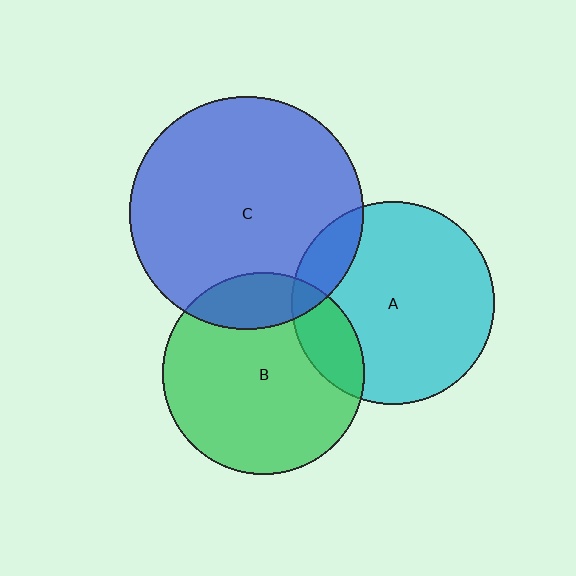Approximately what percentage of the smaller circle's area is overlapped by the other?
Approximately 15%.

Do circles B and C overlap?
Yes.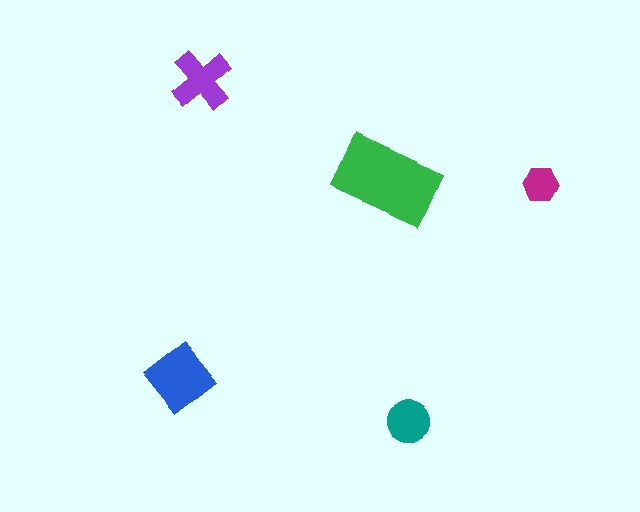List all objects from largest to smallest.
The green rectangle, the blue diamond, the purple cross, the teal circle, the magenta hexagon.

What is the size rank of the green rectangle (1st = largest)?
1st.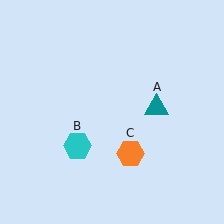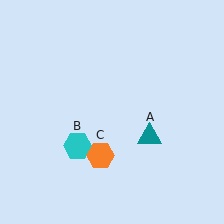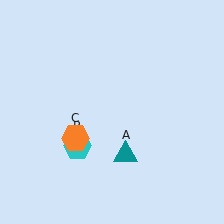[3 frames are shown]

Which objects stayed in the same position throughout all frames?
Cyan hexagon (object B) remained stationary.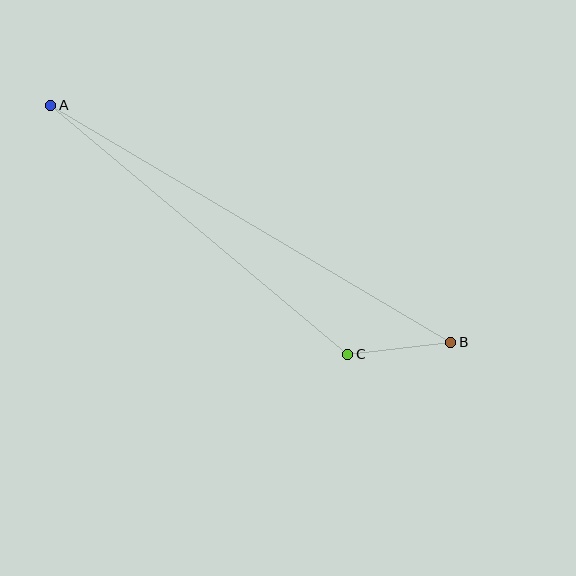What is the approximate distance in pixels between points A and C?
The distance between A and C is approximately 388 pixels.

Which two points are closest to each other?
Points B and C are closest to each other.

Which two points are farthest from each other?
Points A and B are farthest from each other.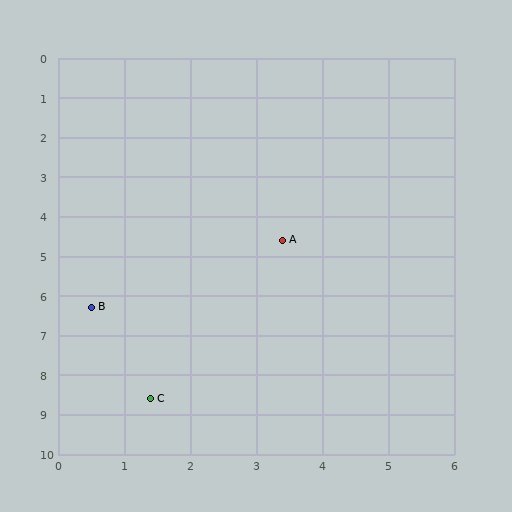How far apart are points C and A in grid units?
Points C and A are about 4.5 grid units apart.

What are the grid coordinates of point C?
Point C is at approximately (1.4, 8.6).